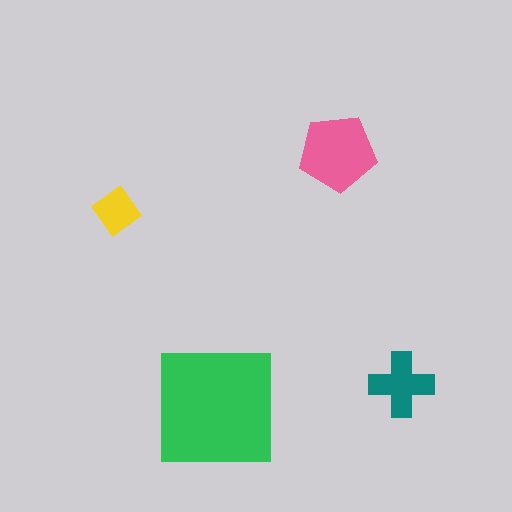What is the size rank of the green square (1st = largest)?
1st.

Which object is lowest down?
The green square is bottommost.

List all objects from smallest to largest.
The yellow diamond, the teal cross, the pink pentagon, the green square.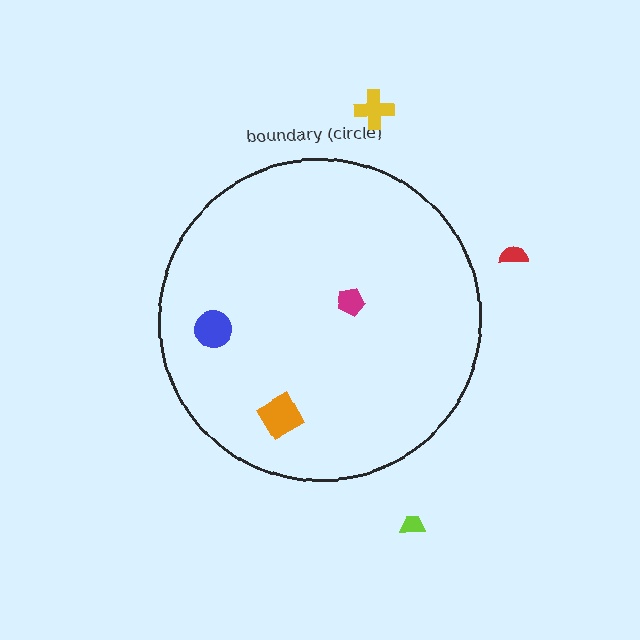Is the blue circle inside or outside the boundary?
Inside.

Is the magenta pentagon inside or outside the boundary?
Inside.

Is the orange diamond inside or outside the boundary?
Inside.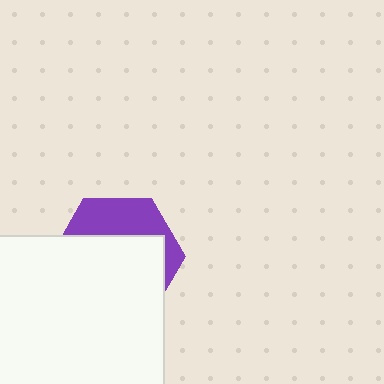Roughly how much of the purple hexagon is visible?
A small part of it is visible (roughly 34%).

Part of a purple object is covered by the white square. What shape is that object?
It is a hexagon.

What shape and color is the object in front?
The object in front is a white square.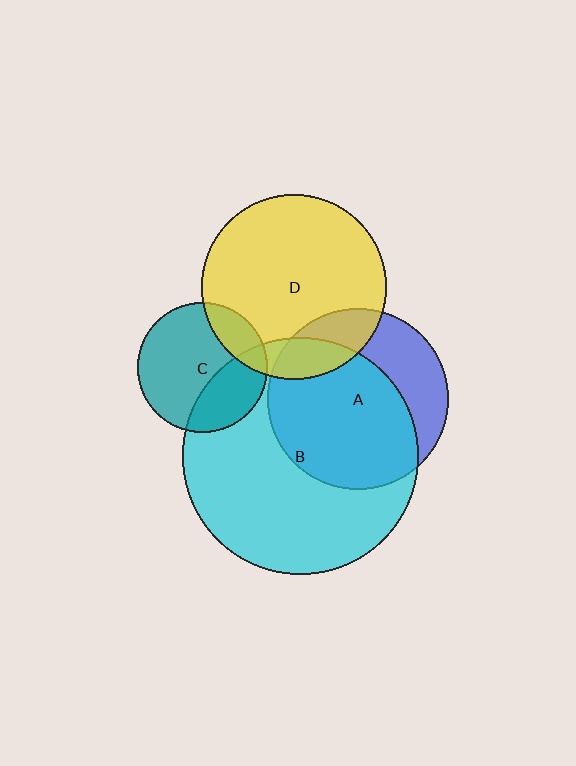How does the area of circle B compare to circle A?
Approximately 1.7 times.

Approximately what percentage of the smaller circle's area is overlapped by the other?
Approximately 30%.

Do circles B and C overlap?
Yes.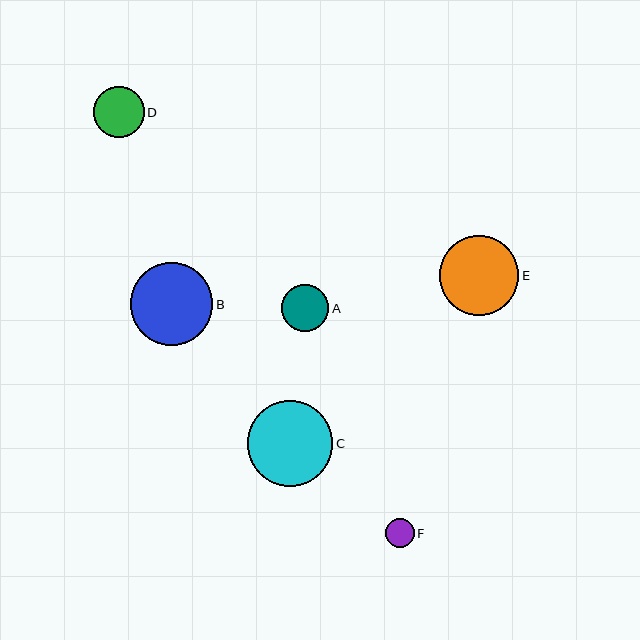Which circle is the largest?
Circle C is the largest with a size of approximately 85 pixels.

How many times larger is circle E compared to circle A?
Circle E is approximately 1.7 times the size of circle A.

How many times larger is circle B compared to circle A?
Circle B is approximately 1.7 times the size of circle A.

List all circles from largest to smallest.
From largest to smallest: C, B, E, D, A, F.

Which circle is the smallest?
Circle F is the smallest with a size of approximately 29 pixels.